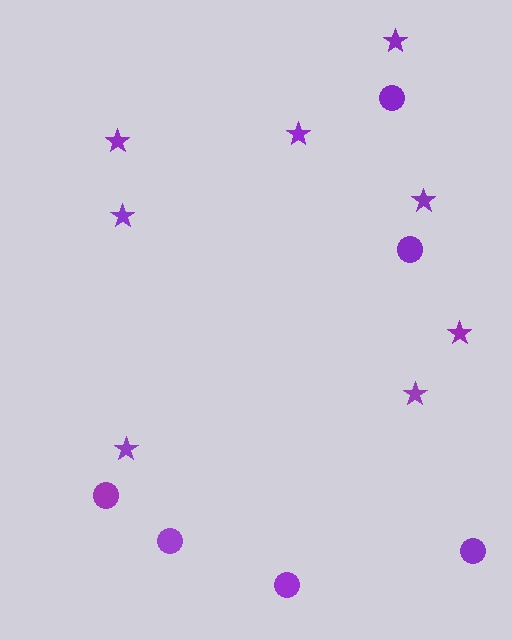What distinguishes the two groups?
There are 2 groups: one group of circles (6) and one group of stars (8).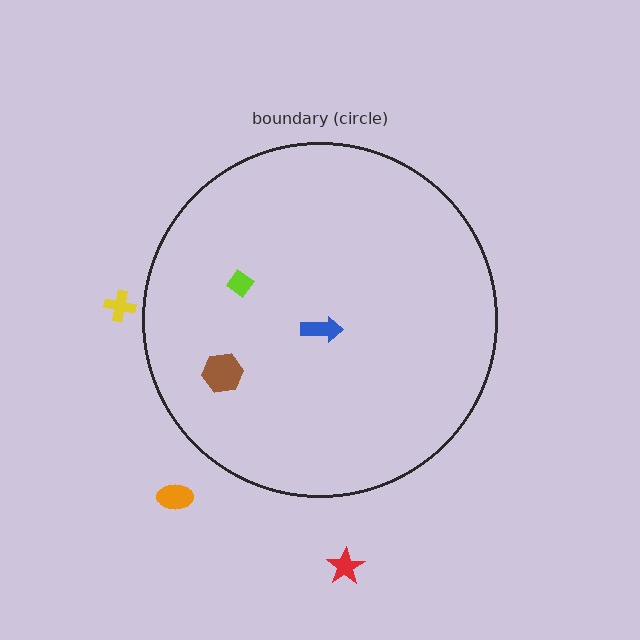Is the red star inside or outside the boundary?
Outside.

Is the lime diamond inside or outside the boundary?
Inside.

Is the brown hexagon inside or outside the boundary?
Inside.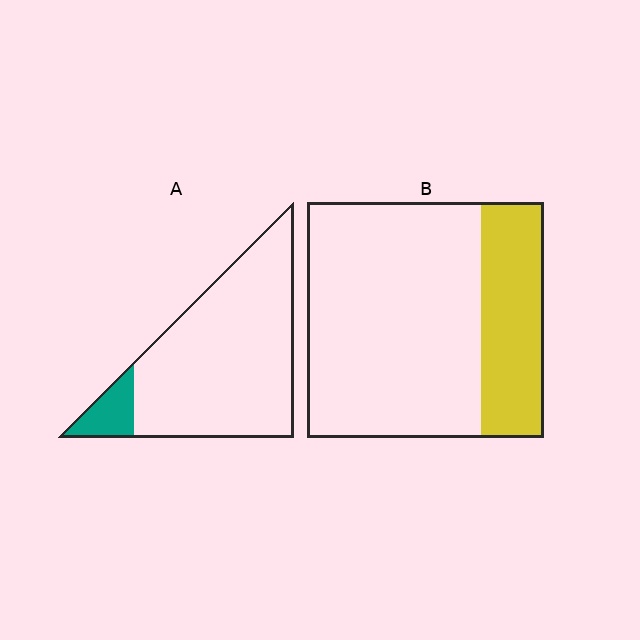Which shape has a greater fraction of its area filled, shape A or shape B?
Shape B.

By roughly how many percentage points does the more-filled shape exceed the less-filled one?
By roughly 15 percentage points (B over A).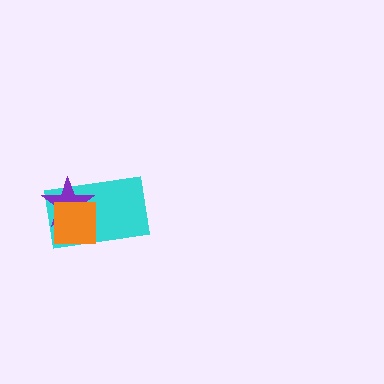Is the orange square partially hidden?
No, no other shape covers it.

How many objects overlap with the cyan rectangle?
2 objects overlap with the cyan rectangle.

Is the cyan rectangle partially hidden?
Yes, it is partially covered by another shape.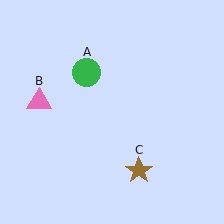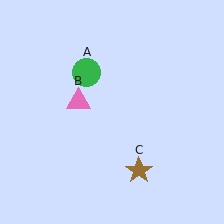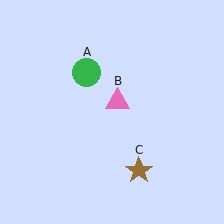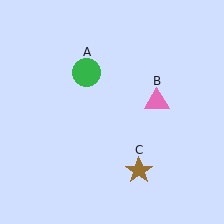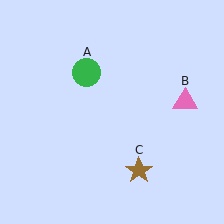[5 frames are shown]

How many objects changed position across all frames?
1 object changed position: pink triangle (object B).